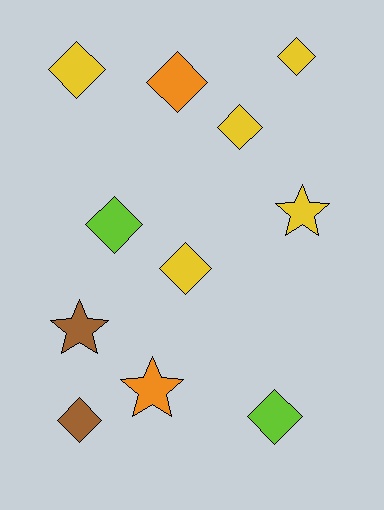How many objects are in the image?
There are 11 objects.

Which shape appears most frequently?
Diamond, with 8 objects.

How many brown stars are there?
There is 1 brown star.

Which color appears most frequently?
Yellow, with 5 objects.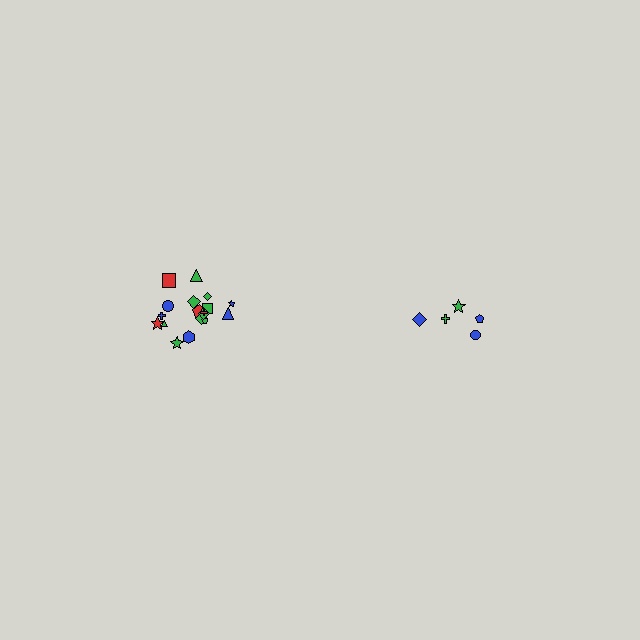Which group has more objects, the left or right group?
The left group.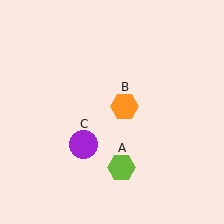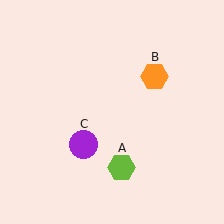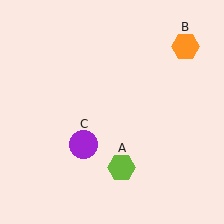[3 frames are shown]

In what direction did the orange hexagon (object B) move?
The orange hexagon (object B) moved up and to the right.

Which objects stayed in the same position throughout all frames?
Lime hexagon (object A) and purple circle (object C) remained stationary.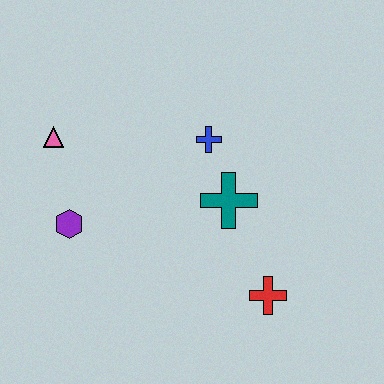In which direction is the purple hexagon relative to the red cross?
The purple hexagon is to the left of the red cross.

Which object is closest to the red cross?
The teal cross is closest to the red cross.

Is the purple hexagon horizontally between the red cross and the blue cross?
No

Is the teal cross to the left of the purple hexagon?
No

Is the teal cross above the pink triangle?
No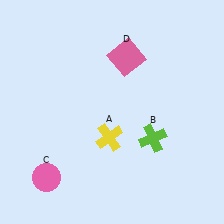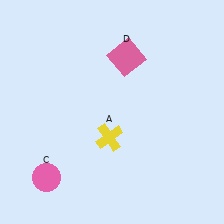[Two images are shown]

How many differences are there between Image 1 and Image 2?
There is 1 difference between the two images.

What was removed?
The lime cross (B) was removed in Image 2.